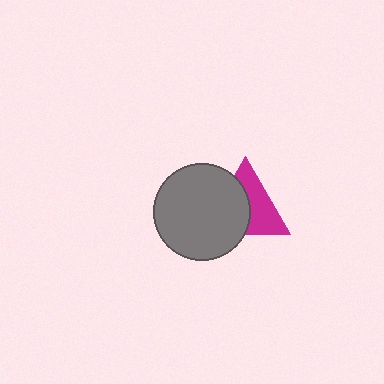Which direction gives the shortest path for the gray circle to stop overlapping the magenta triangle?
Moving left gives the shortest separation.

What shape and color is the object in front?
The object in front is a gray circle.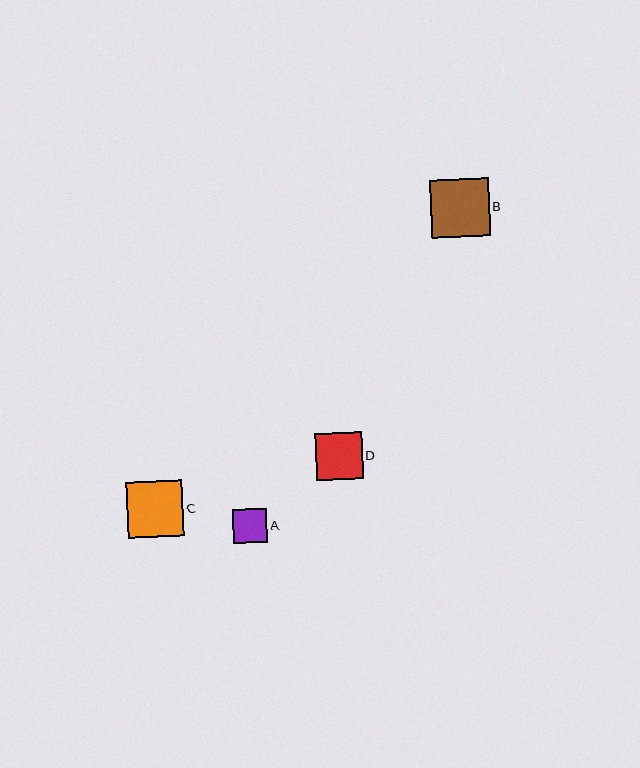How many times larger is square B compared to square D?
Square B is approximately 1.2 times the size of square D.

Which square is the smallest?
Square A is the smallest with a size of approximately 34 pixels.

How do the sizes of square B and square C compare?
Square B and square C are approximately the same size.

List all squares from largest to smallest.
From largest to smallest: B, C, D, A.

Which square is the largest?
Square B is the largest with a size of approximately 58 pixels.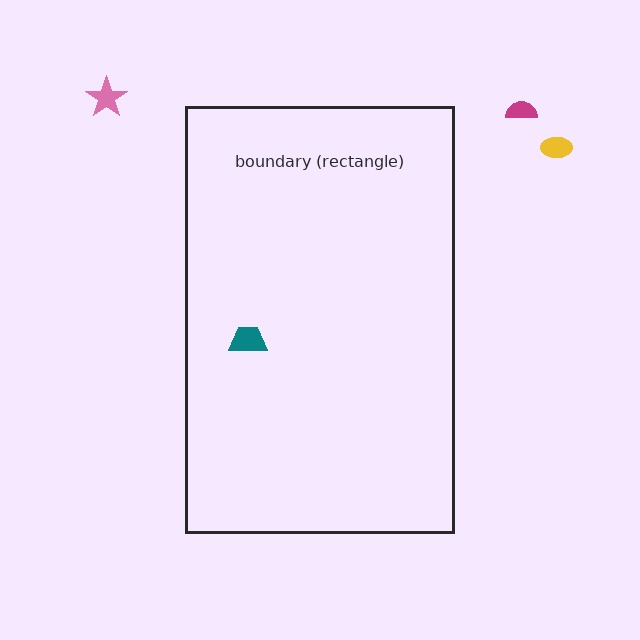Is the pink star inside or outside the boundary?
Outside.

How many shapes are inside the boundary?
1 inside, 3 outside.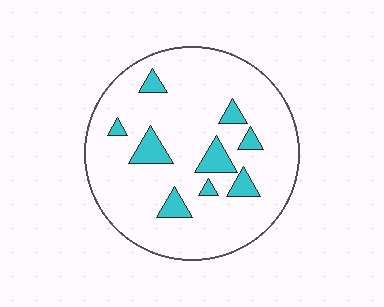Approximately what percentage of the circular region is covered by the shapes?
Approximately 10%.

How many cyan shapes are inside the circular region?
9.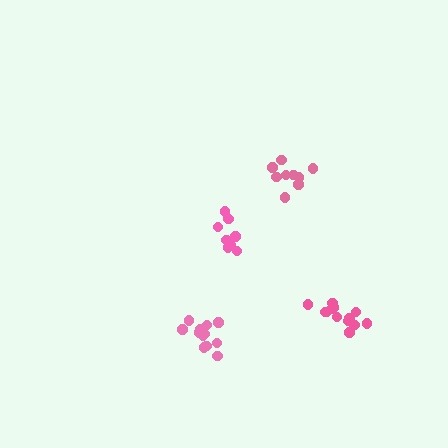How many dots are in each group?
Group 1: 8 dots, Group 2: 13 dots, Group 3: 9 dots, Group 4: 12 dots (42 total).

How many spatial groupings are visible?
There are 4 spatial groupings.